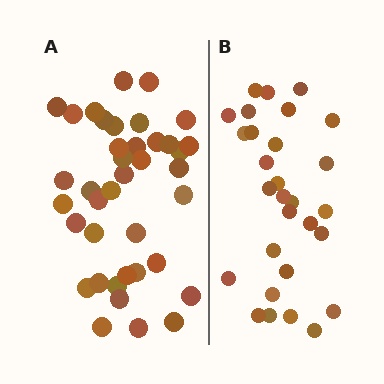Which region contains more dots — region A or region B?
Region A (the left region) has more dots.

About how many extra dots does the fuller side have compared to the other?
Region A has roughly 10 or so more dots than region B.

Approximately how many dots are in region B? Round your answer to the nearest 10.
About 30 dots. (The exact count is 29, which rounds to 30.)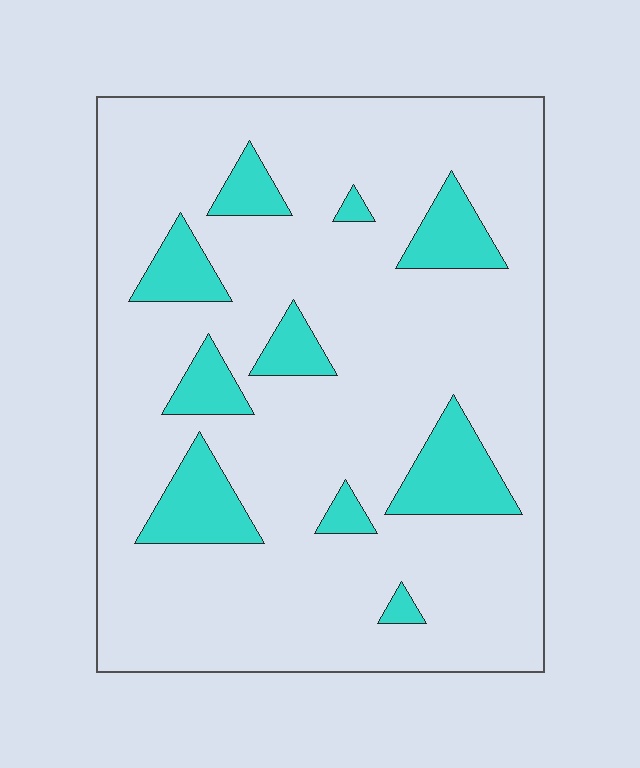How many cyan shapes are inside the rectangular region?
10.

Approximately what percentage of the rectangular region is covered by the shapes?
Approximately 15%.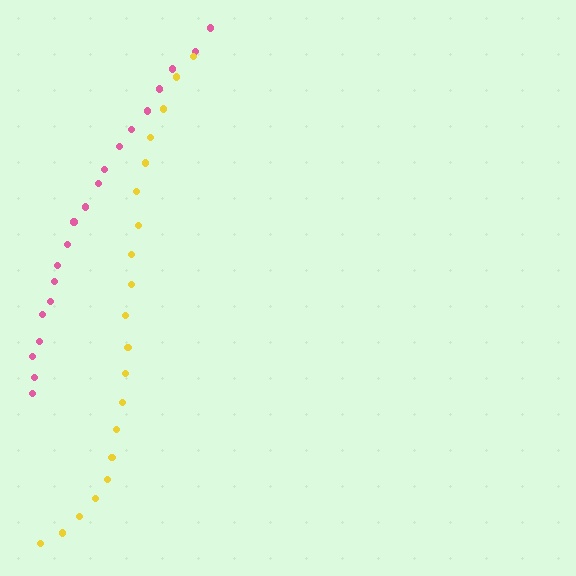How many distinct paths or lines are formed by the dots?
There are 2 distinct paths.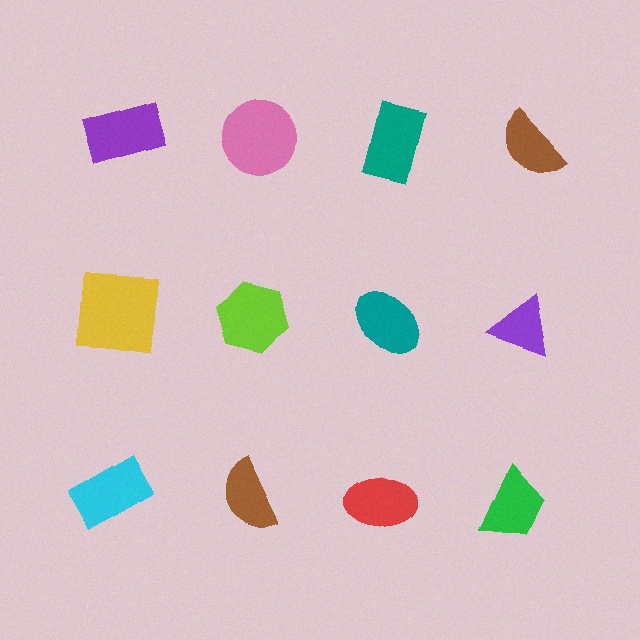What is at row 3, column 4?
A green trapezoid.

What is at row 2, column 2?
A lime hexagon.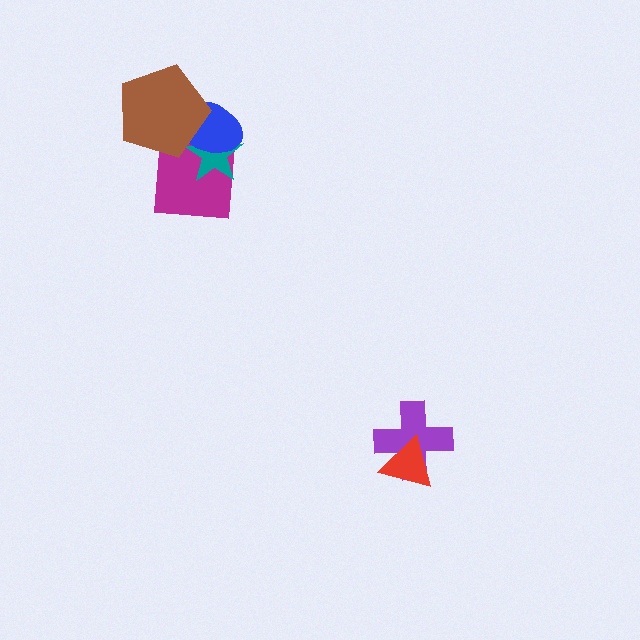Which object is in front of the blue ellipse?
The brown pentagon is in front of the blue ellipse.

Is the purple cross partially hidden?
Yes, it is partially covered by another shape.